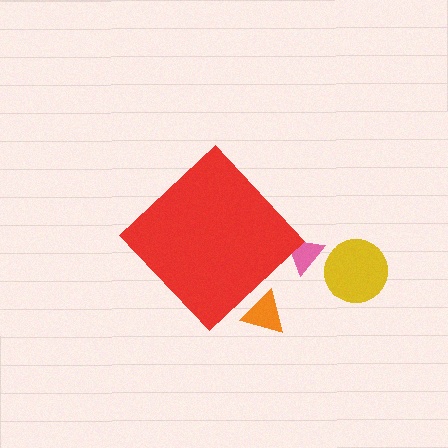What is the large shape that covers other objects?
A red diamond.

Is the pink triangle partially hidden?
Yes, the pink triangle is partially hidden behind the red diamond.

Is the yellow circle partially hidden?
No, the yellow circle is fully visible.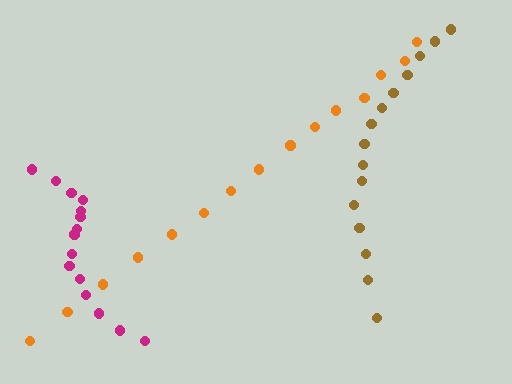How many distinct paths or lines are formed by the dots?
There are 3 distinct paths.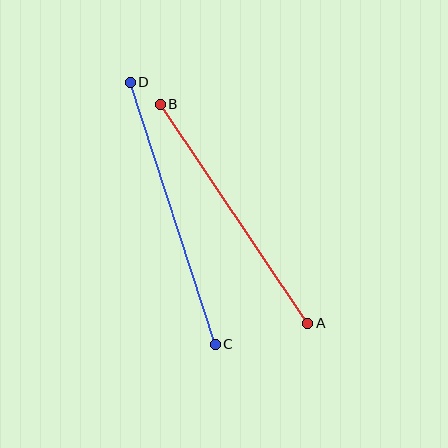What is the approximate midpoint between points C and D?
The midpoint is at approximately (173, 213) pixels.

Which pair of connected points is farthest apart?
Points C and D are farthest apart.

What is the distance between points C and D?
The distance is approximately 275 pixels.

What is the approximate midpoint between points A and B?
The midpoint is at approximately (234, 214) pixels.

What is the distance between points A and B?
The distance is approximately 264 pixels.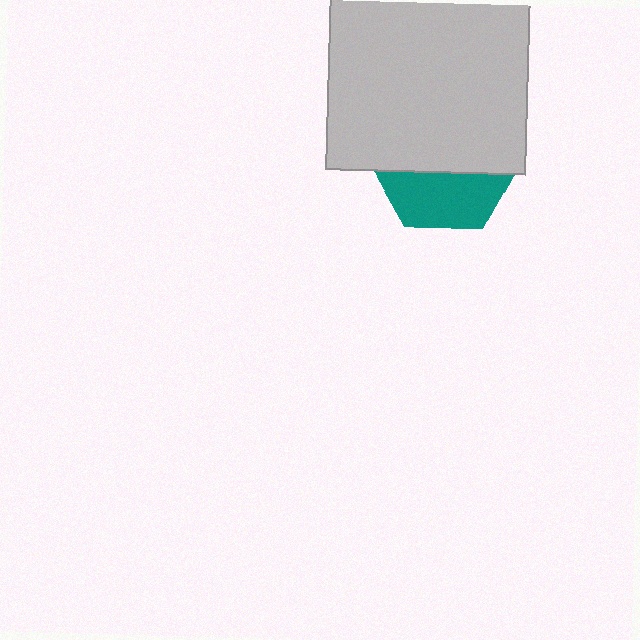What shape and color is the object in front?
The object in front is a light gray square.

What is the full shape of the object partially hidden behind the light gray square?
The partially hidden object is a teal hexagon.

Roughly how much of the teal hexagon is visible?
A small part of it is visible (roughly 39%).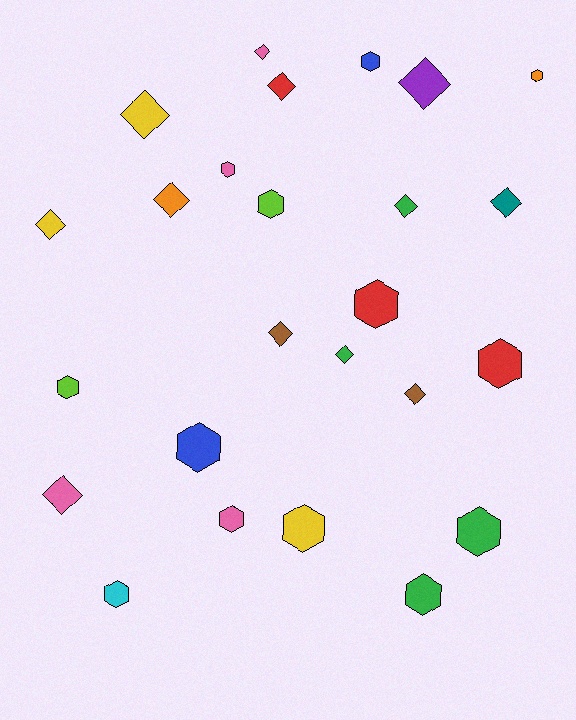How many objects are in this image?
There are 25 objects.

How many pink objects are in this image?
There are 4 pink objects.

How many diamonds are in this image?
There are 12 diamonds.